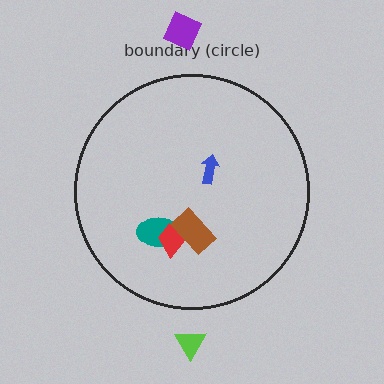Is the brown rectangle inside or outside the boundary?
Inside.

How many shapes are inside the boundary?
4 inside, 2 outside.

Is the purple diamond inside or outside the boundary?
Outside.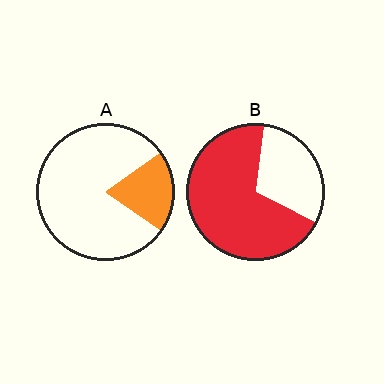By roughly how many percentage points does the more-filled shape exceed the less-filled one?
By roughly 50 percentage points (B over A).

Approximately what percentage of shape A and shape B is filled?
A is approximately 20% and B is approximately 70%.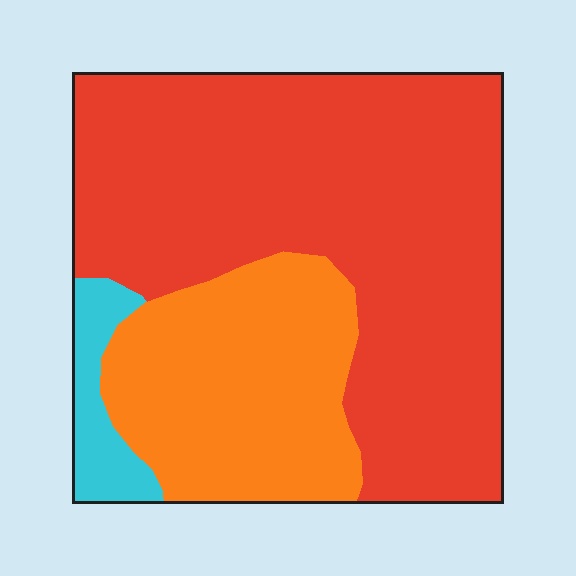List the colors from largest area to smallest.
From largest to smallest: red, orange, cyan.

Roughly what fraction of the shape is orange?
Orange covers roughly 30% of the shape.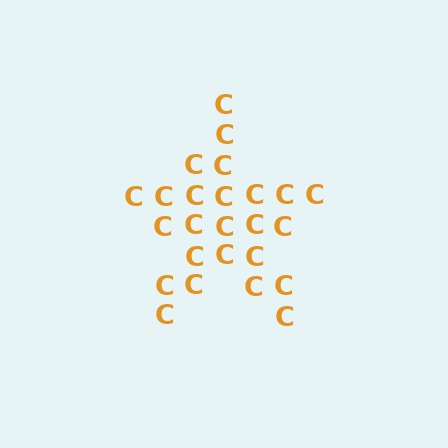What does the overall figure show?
The overall figure shows a star.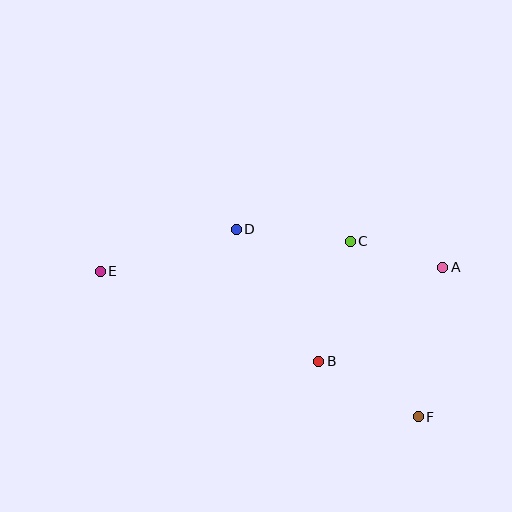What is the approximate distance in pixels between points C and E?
The distance between C and E is approximately 252 pixels.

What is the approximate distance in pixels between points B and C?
The distance between B and C is approximately 124 pixels.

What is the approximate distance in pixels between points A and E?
The distance between A and E is approximately 343 pixels.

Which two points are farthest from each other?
Points E and F are farthest from each other.